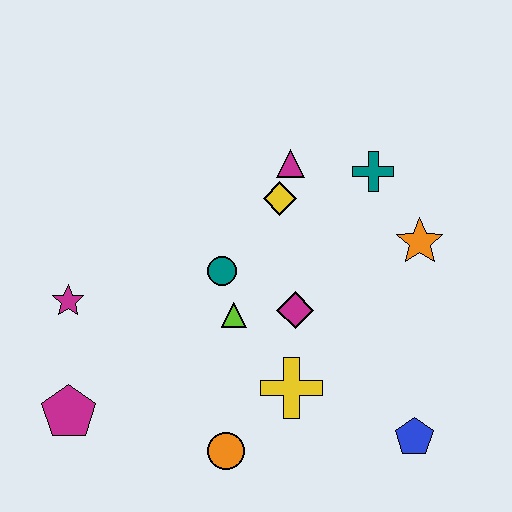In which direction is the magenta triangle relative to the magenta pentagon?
The magenta triangle is above the magenta pentagon.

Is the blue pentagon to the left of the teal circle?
No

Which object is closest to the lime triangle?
The teal circle is closest to the lime triangle.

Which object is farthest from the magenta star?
The blue pentagon is farthest from the magenta star.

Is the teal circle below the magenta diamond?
No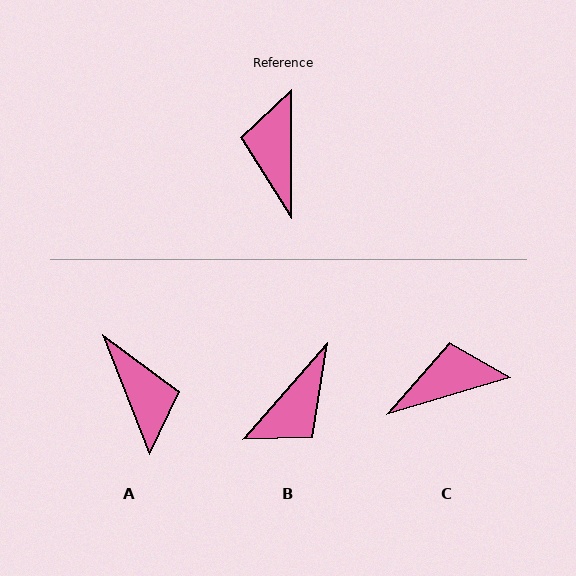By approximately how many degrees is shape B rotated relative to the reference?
Approximately 139 degrees counter-clockwise.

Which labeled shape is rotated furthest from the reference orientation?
A, about 158 degrees away.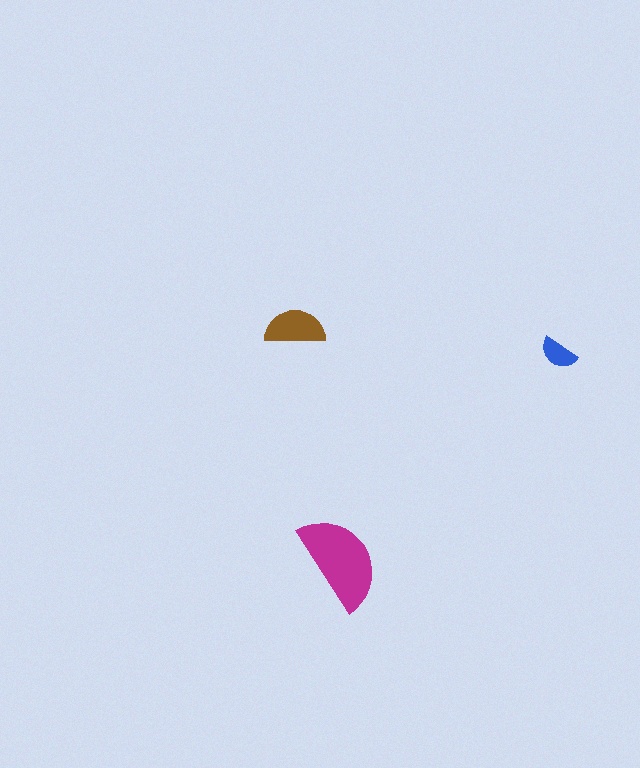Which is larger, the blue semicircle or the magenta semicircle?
The magenta one.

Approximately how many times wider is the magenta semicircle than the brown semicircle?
About 1.5 times wider.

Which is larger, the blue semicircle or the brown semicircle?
The brown one.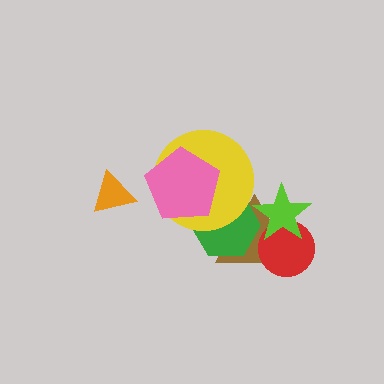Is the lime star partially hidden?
No, no other shape covers it.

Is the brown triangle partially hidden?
Yes, it is partially covered by another shape.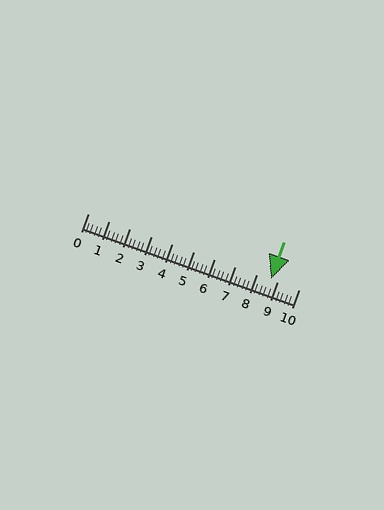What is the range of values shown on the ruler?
The ruler shows values from 0 to 10.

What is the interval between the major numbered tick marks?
The major tick marks are spaced 1 units apart.